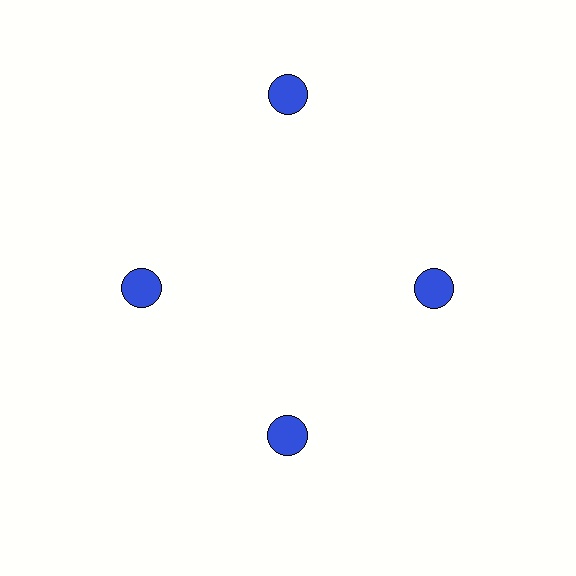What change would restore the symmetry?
The symmetry would be restored by moving it inward, back onto the ring so that all 4 circles sit at equal angles and equal distance from the center.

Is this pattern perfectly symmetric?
No. The 4 blue circles are arranged in a ring, but one element near the 12 o'clock position is pushed outward from the center, breaking the 4-fold rotational symmetry.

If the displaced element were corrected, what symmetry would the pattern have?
It would have 4-fold rotational symmetry — the pattern would map onto itself every 90 degrees.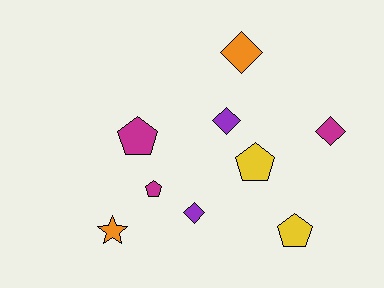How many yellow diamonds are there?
There are no yellow diamonds.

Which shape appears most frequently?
Diamond, with 4 objects.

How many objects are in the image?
There are 9 objects.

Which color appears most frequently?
Magenta, with 3 objects.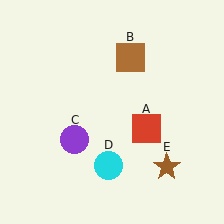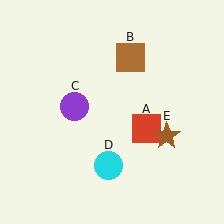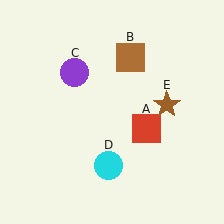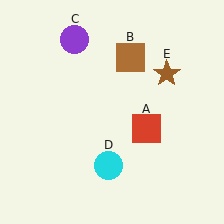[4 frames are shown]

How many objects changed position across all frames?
2 objects changed position: purple circle (object C), brown star (object E).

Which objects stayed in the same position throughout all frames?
Red square (object A) and brown square (object B) and cyan circle (object D) remained stationary.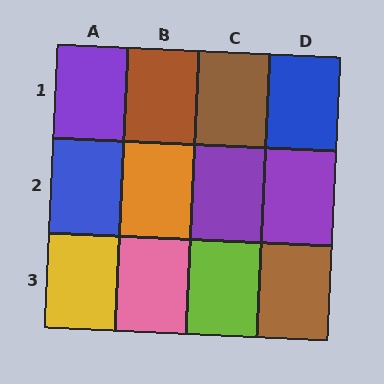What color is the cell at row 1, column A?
Purple.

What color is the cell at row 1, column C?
Brown.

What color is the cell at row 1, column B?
Brown.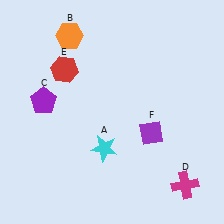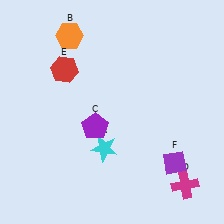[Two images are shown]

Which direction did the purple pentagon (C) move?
The purple pentagon (C) moved right.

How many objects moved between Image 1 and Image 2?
2 objects moved between the two images.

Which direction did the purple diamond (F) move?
The purple diamond (F) moved down.